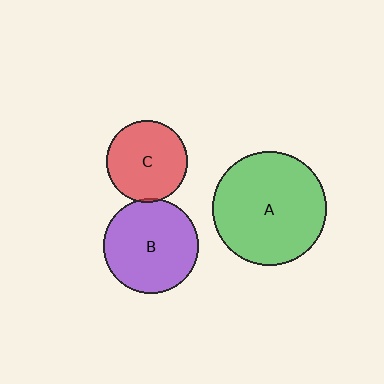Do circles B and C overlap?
Yes.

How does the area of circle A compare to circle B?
Approximately 1.4 times.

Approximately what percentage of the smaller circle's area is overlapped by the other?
Approximately 5%.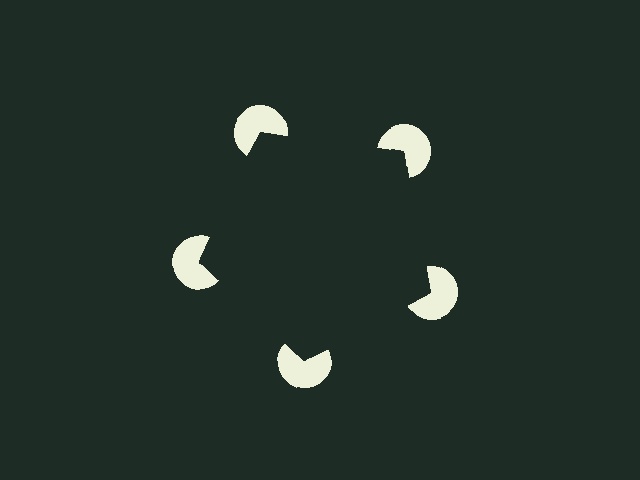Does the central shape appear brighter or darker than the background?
It typically appears slightly darker than the background, even though no actual brightness change is drawn.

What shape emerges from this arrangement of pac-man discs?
An illusory pentagon — its edges are inferred from the aligned wedge cuts in the pac-man discs, not physically drawn.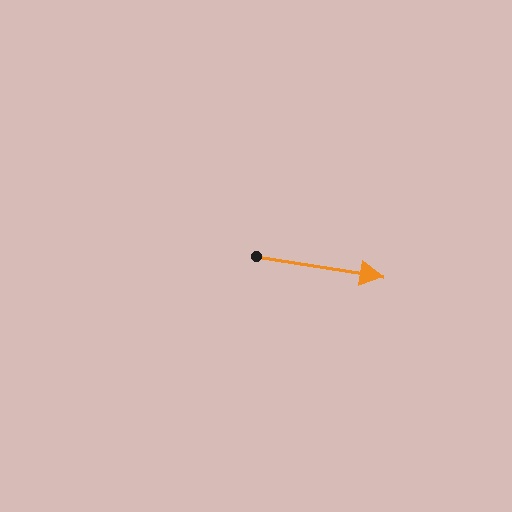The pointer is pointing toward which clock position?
Roughly 3 o'clock.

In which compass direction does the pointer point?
East.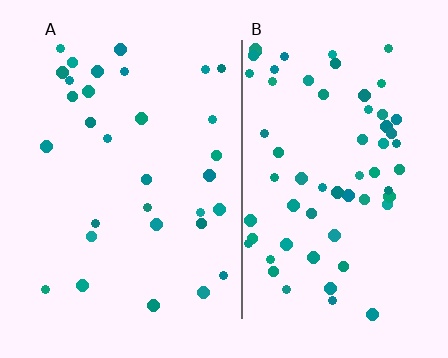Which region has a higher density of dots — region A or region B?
B (the right).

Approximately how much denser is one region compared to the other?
Approximately 2.0× — region B over region A.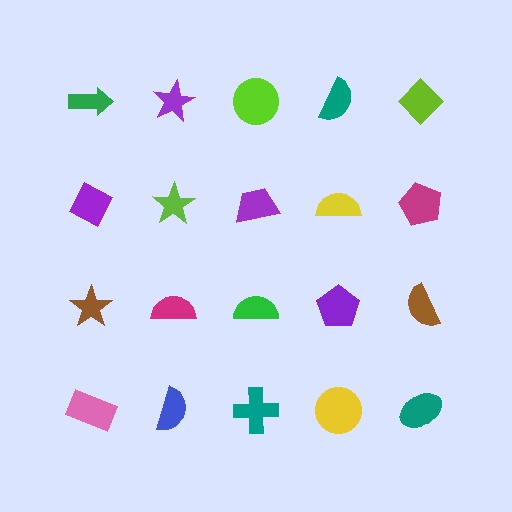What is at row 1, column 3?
A lime circle.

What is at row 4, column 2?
A blue semicircle.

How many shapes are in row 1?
5 shapes.